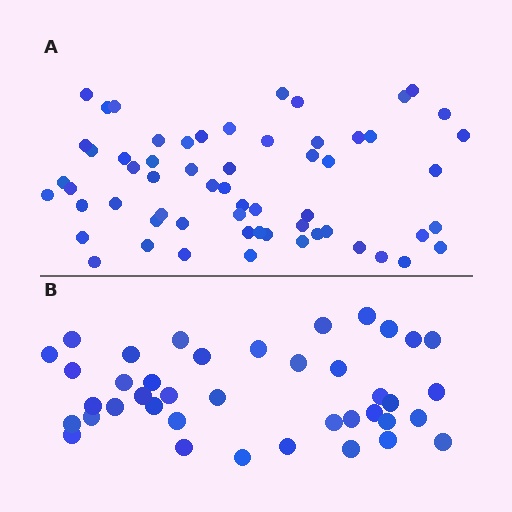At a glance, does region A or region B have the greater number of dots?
Region A (the top region) has more dots.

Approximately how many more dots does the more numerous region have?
Region A has approximately 20 more dots than region B.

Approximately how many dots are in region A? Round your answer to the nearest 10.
About 60 dots.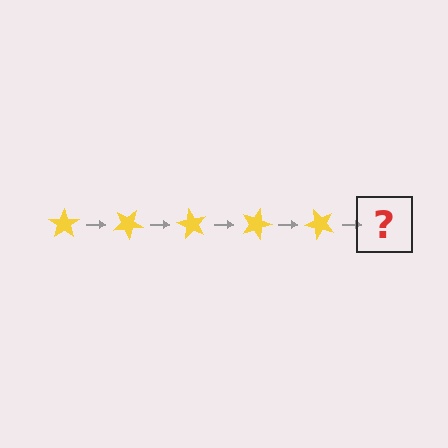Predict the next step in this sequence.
The next step is a yellow star rotated 150 degrees.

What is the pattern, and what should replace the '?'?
The pattern is that the star rotates 30 degrees each step. The '?' should be a yellow star rotated 150 degrees.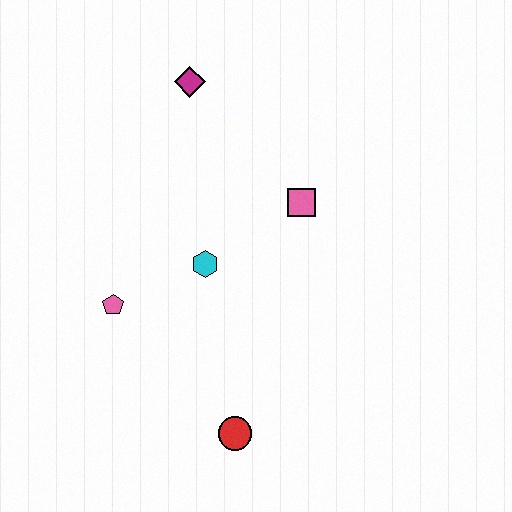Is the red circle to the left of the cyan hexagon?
No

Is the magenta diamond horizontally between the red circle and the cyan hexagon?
No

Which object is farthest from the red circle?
The magenta diamond is farthest from the red circle.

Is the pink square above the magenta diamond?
No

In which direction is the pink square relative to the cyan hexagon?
The pink square is to the right of the cyan hexagon.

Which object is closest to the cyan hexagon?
The pink pentagon is closest to the cyan hexagon.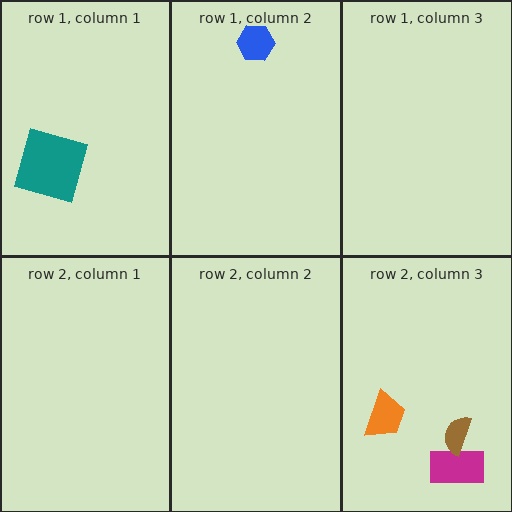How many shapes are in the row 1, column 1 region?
1.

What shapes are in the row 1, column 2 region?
The blue hexagon.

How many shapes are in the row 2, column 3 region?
3.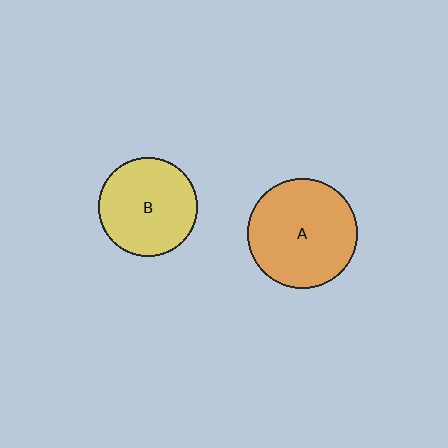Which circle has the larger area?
Circle A (orange).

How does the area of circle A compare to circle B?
Approximately 1.3 times.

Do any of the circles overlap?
No, none of the circles overlap.